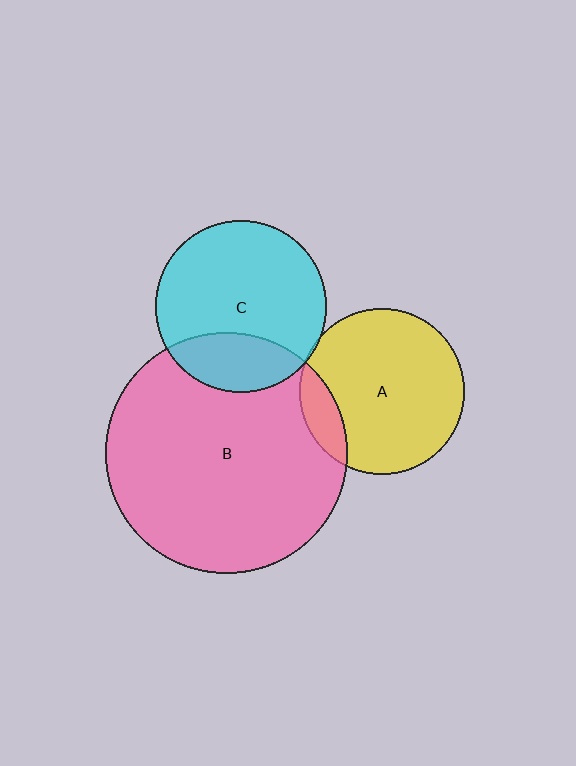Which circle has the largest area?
Circle B (pink).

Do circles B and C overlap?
Yes.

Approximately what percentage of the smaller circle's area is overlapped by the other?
Approximately 25%.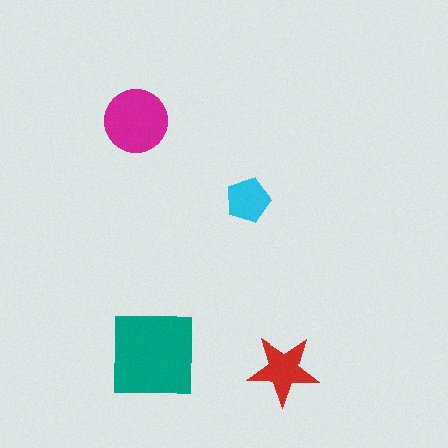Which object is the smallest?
The cyan pentagon.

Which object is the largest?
The teal square.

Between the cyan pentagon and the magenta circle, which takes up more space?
The magenta circle.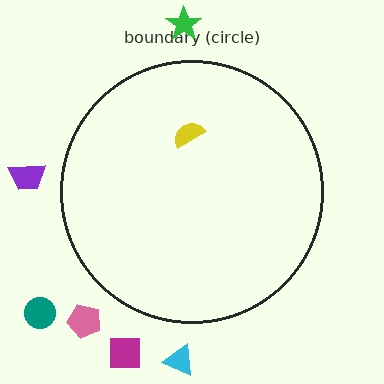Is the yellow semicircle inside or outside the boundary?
Inside.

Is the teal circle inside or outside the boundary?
Outside.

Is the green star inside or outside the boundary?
Outside.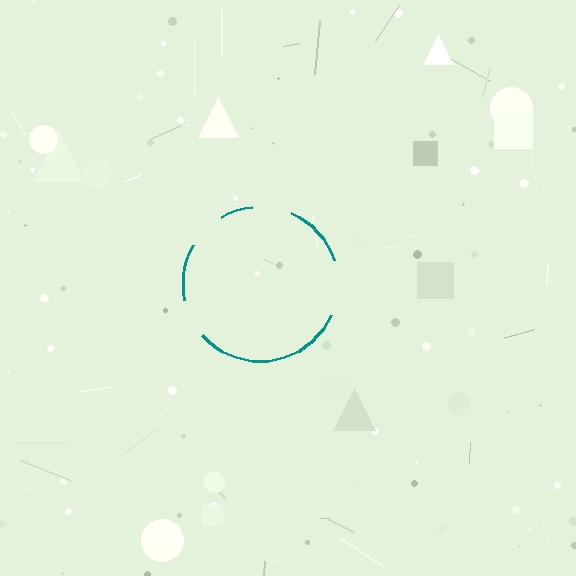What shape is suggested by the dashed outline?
The dashed outline suggests a circle.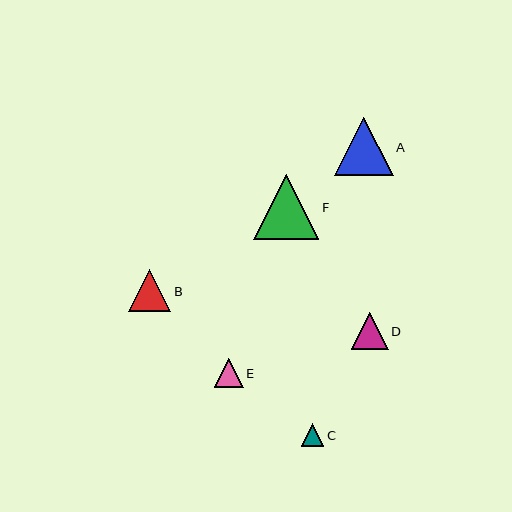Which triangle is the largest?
Triangle F is the largest with a size of approximately 65 pixels.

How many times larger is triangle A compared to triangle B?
Triangle A is approximately 1.4 times the size of triangle B.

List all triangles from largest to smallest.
From largest to smallest: F, A, B, D, E, C.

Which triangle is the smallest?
Triangle C is the smallest with a size of approximately 22 pixels.